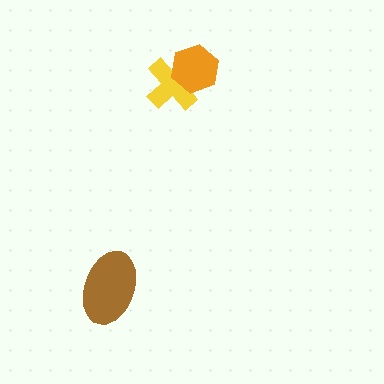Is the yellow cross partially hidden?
Yes, it is partially covered by another shape.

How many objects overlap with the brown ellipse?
0 objects overlap with the brown ellipse.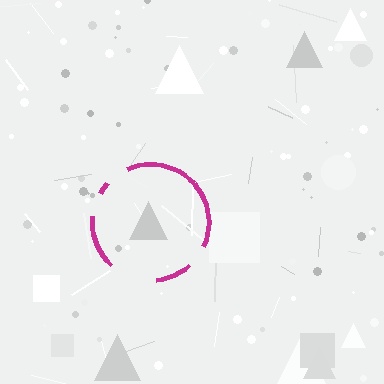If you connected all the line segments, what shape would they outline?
They would outline a circle.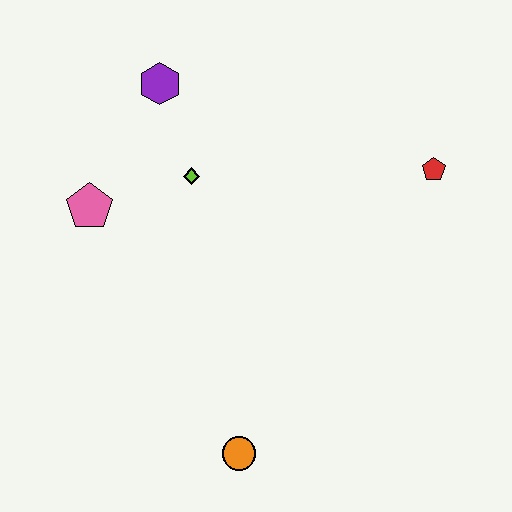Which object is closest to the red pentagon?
The lime diamond is closest to the red pentagon.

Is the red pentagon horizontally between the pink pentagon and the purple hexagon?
No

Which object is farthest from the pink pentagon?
The red pentagon is farthest from the pink pentagon.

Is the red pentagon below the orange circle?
No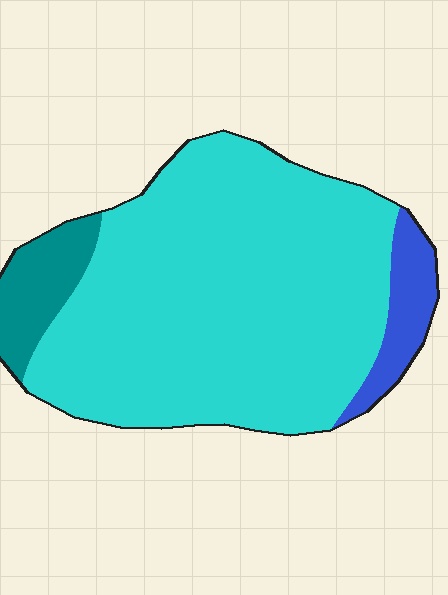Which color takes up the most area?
Cyan, at roughly 85%.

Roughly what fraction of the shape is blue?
Blue covers 8% of the shape.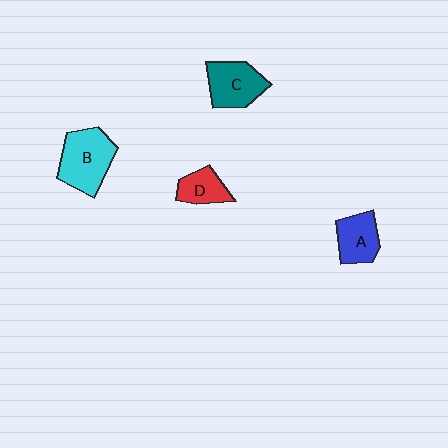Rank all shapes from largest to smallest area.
From largest to smallest: B (cyan), C (teal), A (blue), D (red).